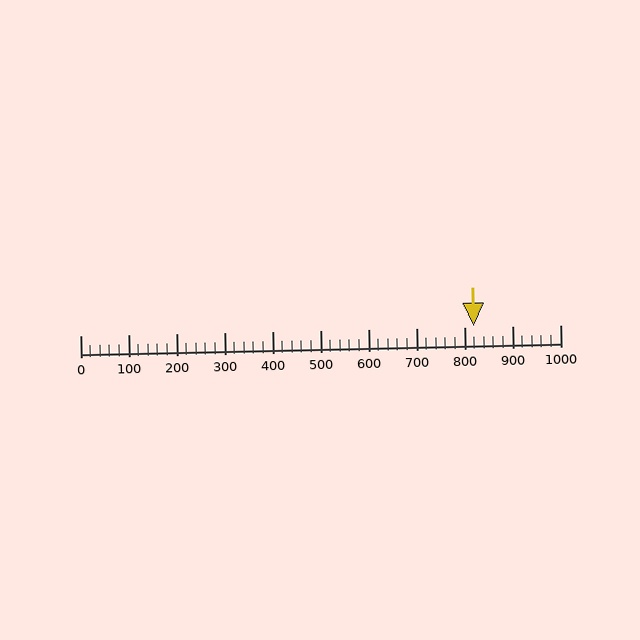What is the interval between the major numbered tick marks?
The major tick marks are spaced 100 units apart.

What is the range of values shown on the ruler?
The ruler shows values from 0 to 1000.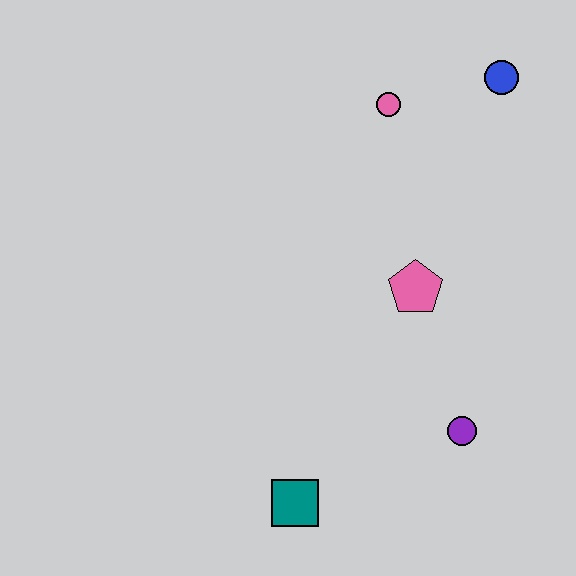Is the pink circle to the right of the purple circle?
No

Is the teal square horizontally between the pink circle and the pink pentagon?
No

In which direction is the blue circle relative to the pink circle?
The blue circle is to the right of the pink circle.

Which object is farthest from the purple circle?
The blue circle is farthest from the purple circle.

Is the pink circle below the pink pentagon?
No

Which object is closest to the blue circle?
The pink circle is closest to the blue circle.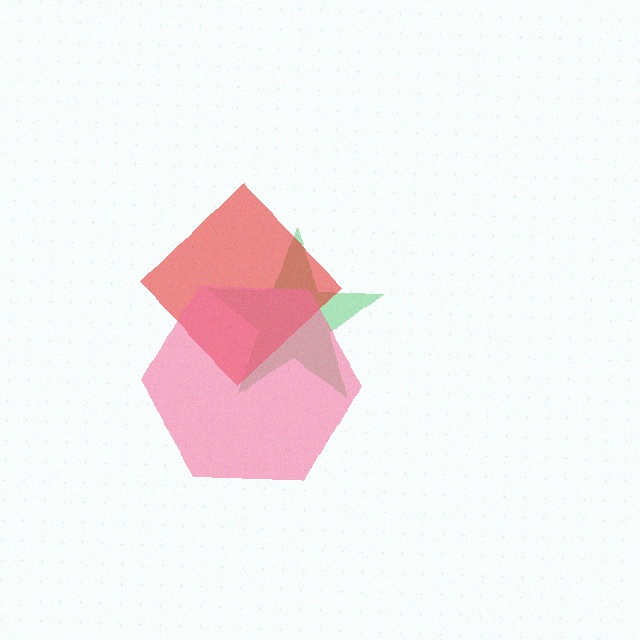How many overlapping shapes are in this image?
There are 3 overlapping shapes in the image.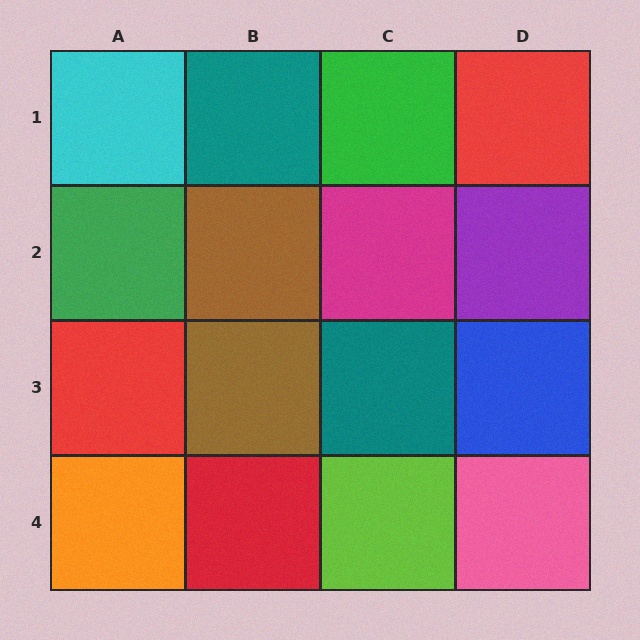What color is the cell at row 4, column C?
Lime.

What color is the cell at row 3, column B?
Brown.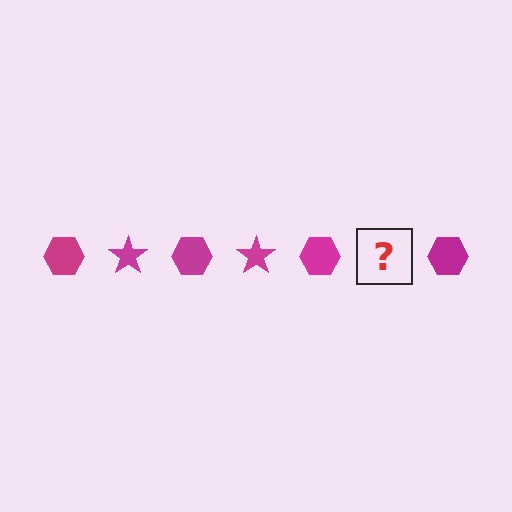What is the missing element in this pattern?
The missing element is a magenta star.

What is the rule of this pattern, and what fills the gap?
The rule is that the pattern cycles through hexagon, star shapes in magenta. The gap should be filled with a magenta star.